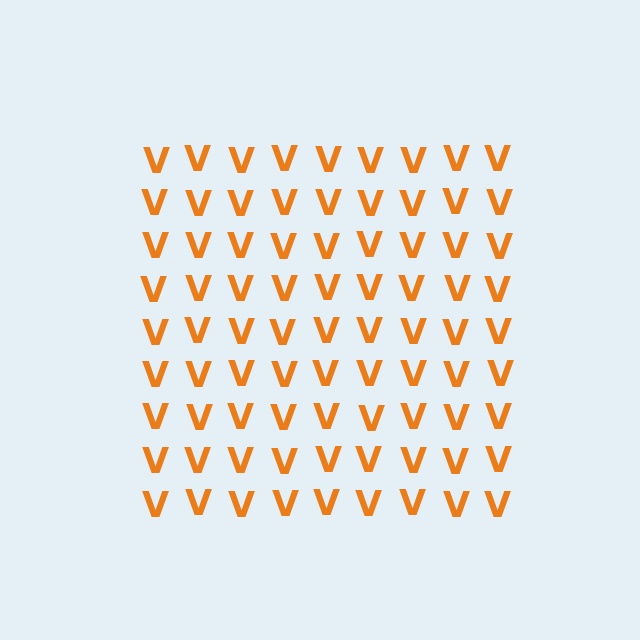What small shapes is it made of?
It is made of small letter V's.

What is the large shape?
The large shape is a square.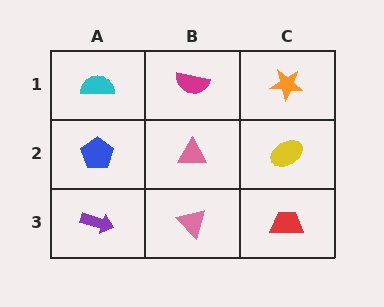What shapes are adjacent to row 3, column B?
A pink triangle (row 2, column B), a purple arrow (row 3, column A), a red trapezoid (row 3, column C).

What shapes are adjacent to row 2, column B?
A magenta semicircle (row 1, column B), a pink triangle (row 3, column B), a blue pentagon (row 2, column A), a yellow ellipse (row 2, column C).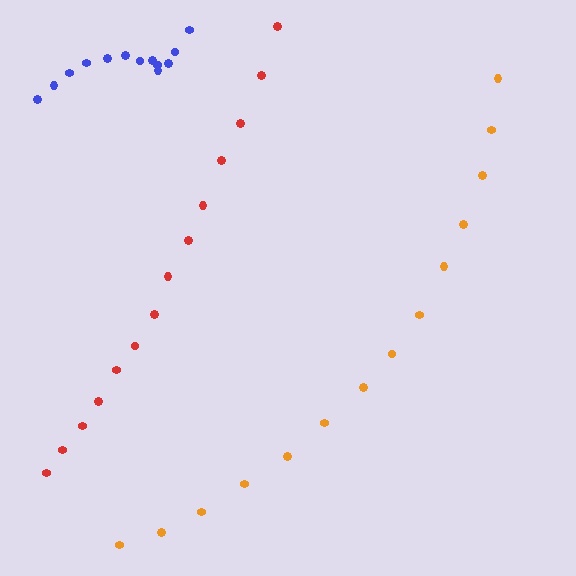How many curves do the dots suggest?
There are 3 distinct paths.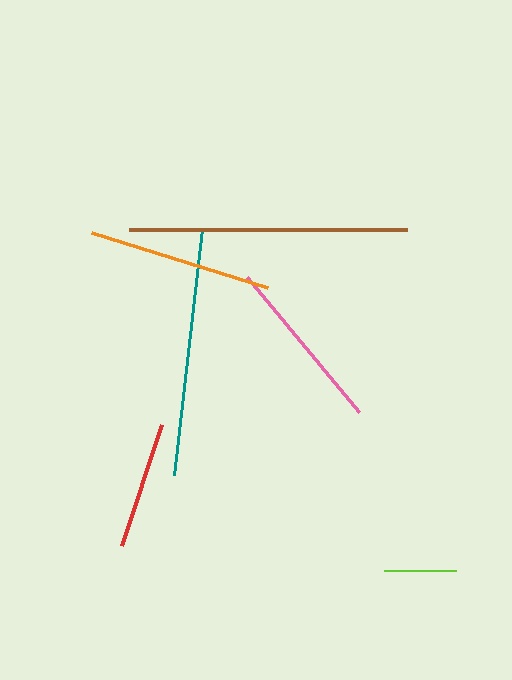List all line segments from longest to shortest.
From longest to shortest: brown, teal, orange, pink, red, lime.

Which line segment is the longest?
The brown line is the longest at approximately 278 pixels.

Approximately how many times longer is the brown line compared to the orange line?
The brown line is approximately 1.5 times the length of the orange line.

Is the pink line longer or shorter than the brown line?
The brown line is longer than the pink line.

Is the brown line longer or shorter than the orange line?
The brown line is longer than the orange line.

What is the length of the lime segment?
The lime segment is approximately 72 pixels long.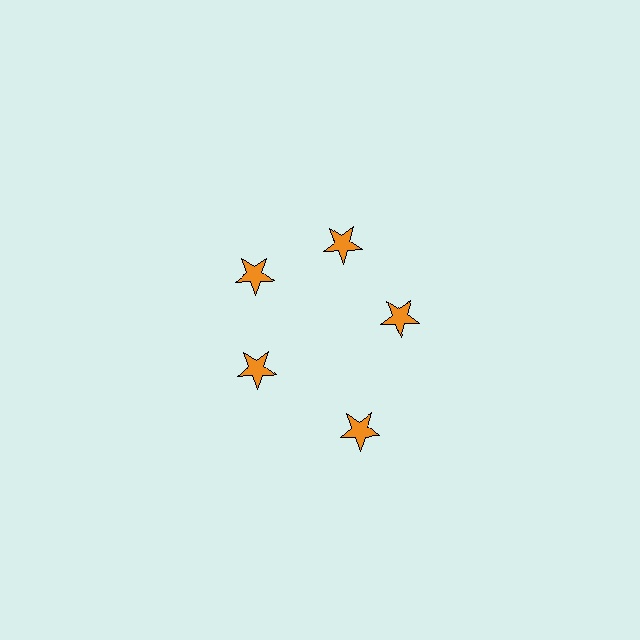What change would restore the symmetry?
The symmetry would be restored by moving it inward, back onto the ring so that all 5 stars sit at equal angles and equal distance from the center.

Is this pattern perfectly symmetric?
No. The 5 orange stars are arranged in a ring, but one element near the 5 o'clock position is pushed outward from the center, breaking the 5-fold rotational symmetry.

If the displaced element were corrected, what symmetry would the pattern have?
It would have 5-fold rotational symmetry — the pattern would map onto itself every 72 degrees.